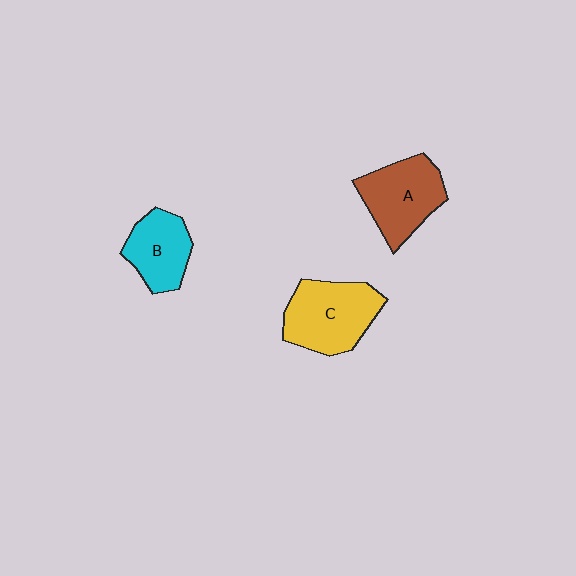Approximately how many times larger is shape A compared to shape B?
Approximately 1.3 times.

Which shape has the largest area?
Shape C (yellow).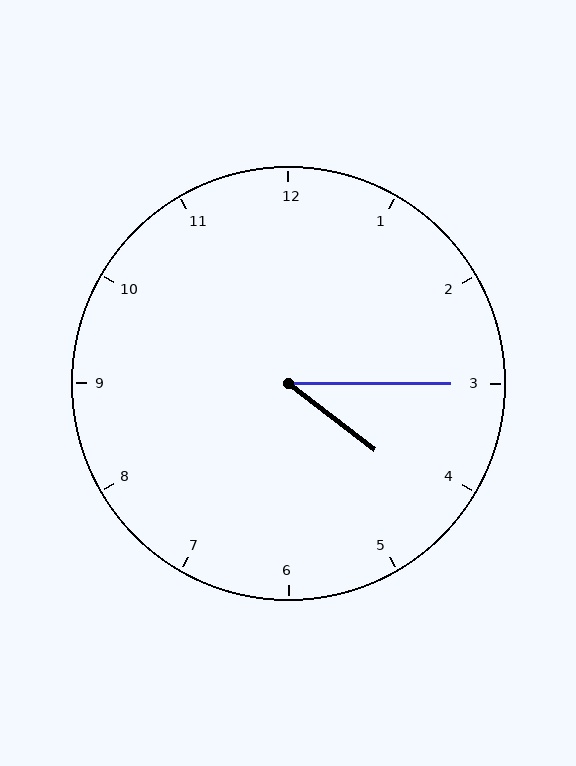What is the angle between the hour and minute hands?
Approximately 38 degrees.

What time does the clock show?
4:15.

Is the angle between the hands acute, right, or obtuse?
It is acute.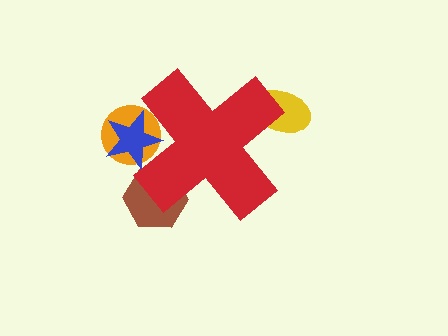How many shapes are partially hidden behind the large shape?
4 shapes are partially hidden.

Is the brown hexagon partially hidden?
Yes, the brown hexagon is partially hidden behind the red cross.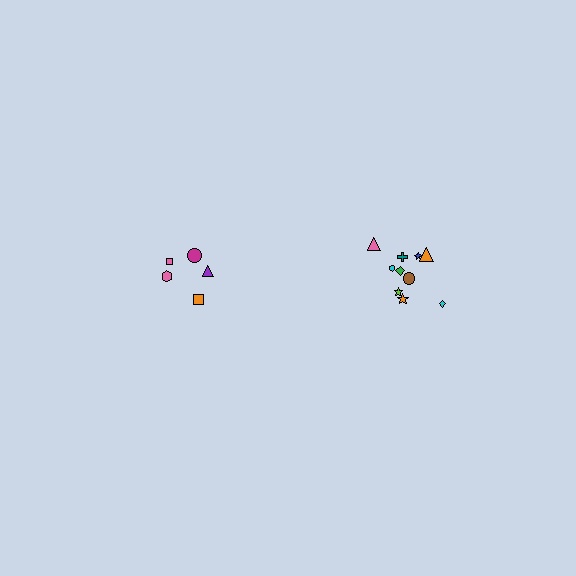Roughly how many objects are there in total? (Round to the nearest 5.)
Roughly 15 objects in total.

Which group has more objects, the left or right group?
The right group.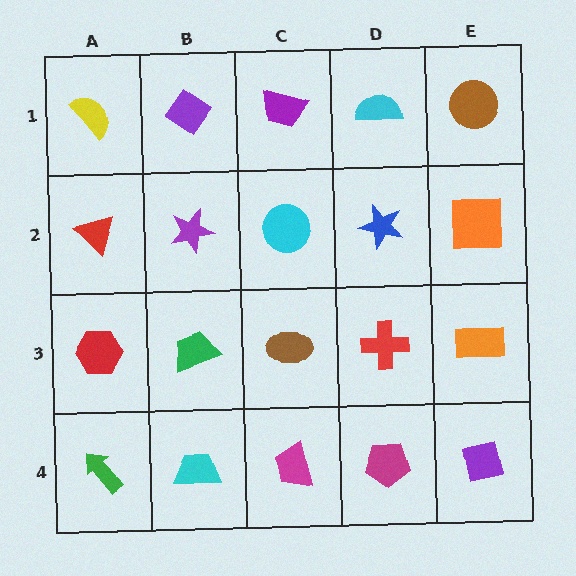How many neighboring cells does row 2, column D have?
4.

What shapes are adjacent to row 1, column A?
A red triangle (row 2, column A), a purple diamond (row 1, column B).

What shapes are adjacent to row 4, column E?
An orange rectangle (row 3, column E), a magenta pentagon (row 4, column D).